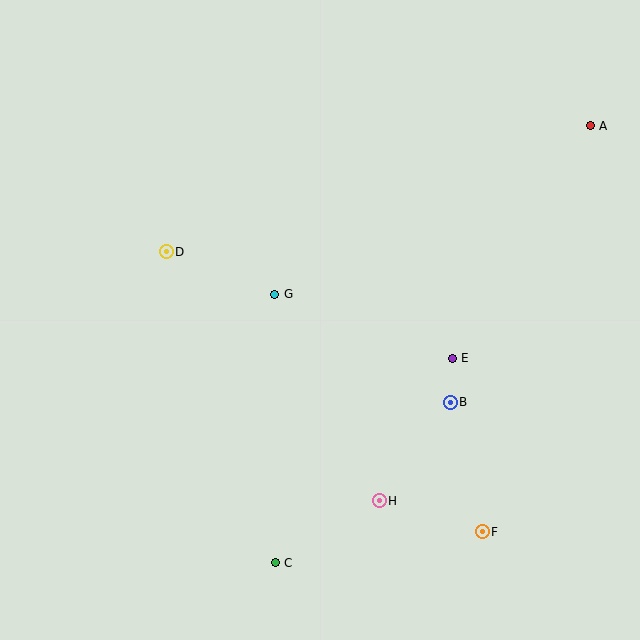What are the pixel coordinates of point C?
Point C is at (275, 563).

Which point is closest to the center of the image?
Point G at (275, 294) is closest to the center.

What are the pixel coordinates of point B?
Point B is at (450, 402).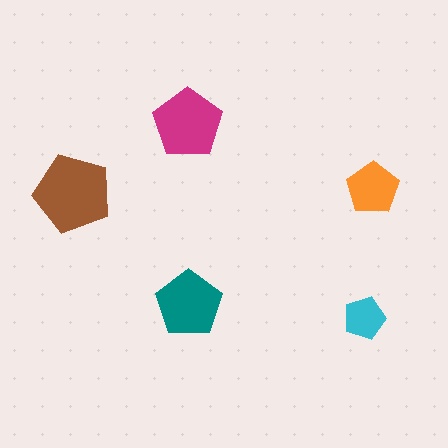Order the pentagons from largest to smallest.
the brown one, the magenta one, the teal one, the orange one, the cyan one.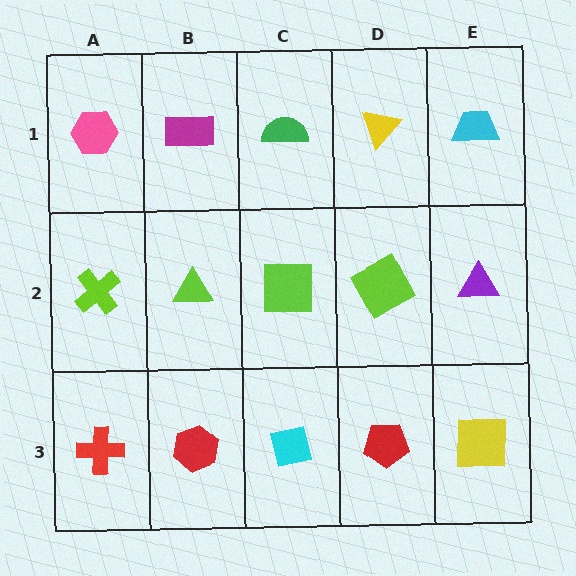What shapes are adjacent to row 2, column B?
A magenta rectangle (row 1, column B), a red hexagon (row 3, column B), a lime cross (row 2, column A), a lime square (row 2, column C).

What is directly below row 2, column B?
A red hexagon.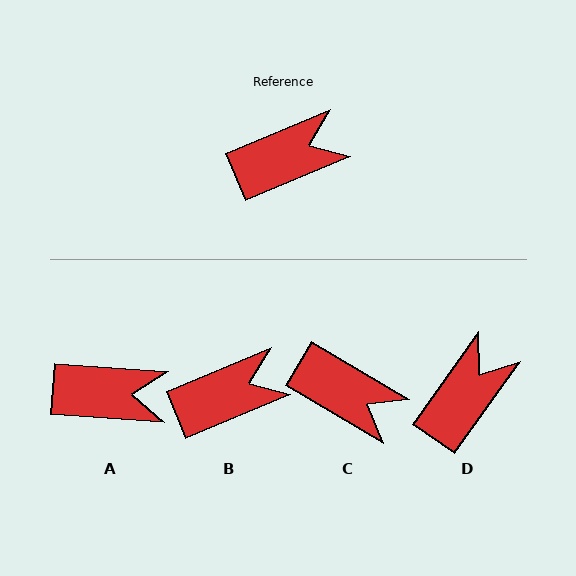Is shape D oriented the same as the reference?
No, it is off by about 32 degrees.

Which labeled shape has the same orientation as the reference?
B.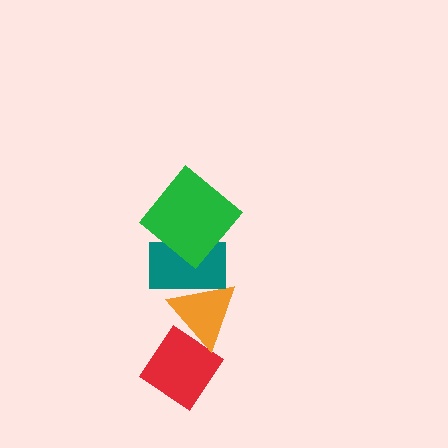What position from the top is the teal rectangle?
The teal rectangle is 2nd from the top.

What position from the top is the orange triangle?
The orange triangle is 3rd from the top.